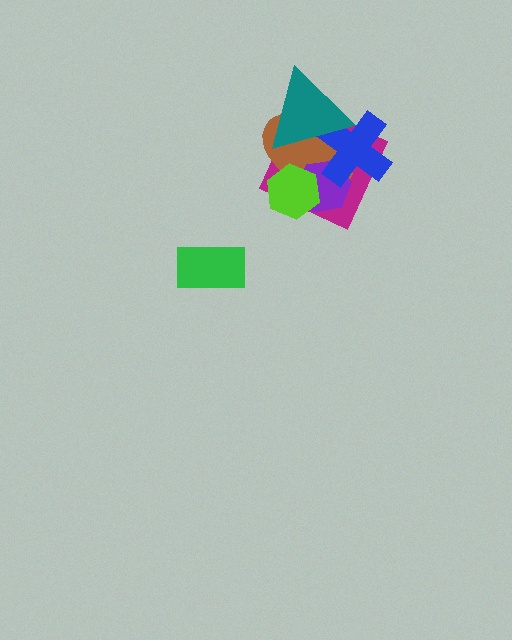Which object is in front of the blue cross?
The teal triangle is in front of the blue cross.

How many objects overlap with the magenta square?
5 objects overlap with the magenta square.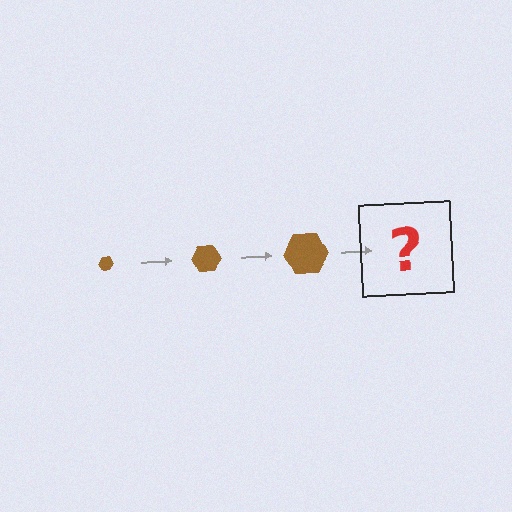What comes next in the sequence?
The next element should be a brown hexagon, larger than the previous one.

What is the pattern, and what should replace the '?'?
The pattern is that the hexagon gets progressively larger each step. The '?' should be a brown hexagon, larger than the previous one.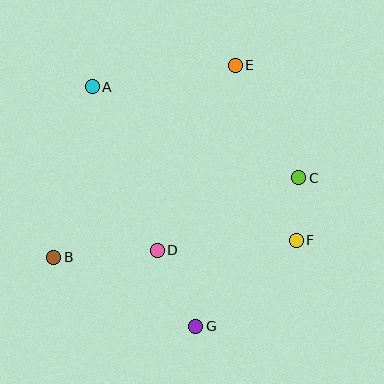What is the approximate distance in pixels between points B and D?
The distance between B and D is approximately 104 pixels.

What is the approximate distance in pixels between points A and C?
The distance between A and C is approximately 226 pixels.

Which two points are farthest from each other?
Points B and E are farthest from each other.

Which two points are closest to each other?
Points C and F are closest to each other.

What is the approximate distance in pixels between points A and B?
The distance between A and B is approximately 175 pixels.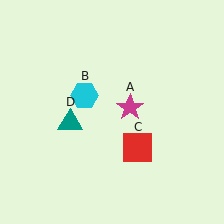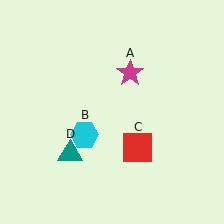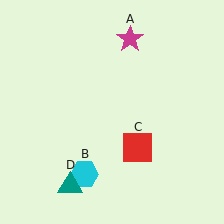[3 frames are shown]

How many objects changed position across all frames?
3 objects changed position: magenta star (object A), cyan hexagon (object B), teal triangle (object D).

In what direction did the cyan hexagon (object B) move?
The cyan hexagon (object B) moved down.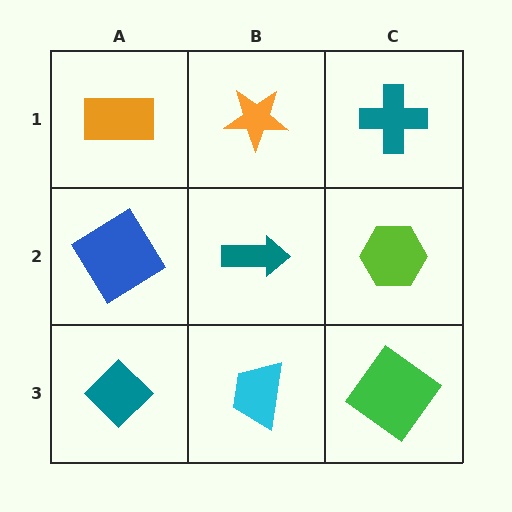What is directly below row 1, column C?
A lime hexagon.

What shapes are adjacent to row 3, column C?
A lime hexagon (row 2, column C), a cyan trapezoid (row 3, column B).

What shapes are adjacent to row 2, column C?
A teal cross (row 1, column C), a green diamond (row 3, column C), a teal arrow (row 2, column B).